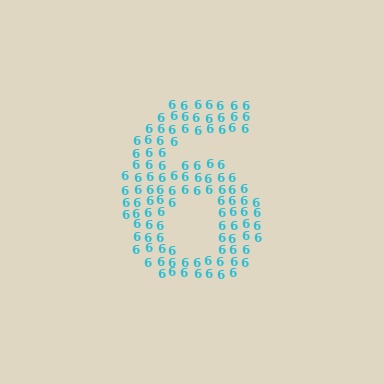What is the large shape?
The large shape is the digit 6.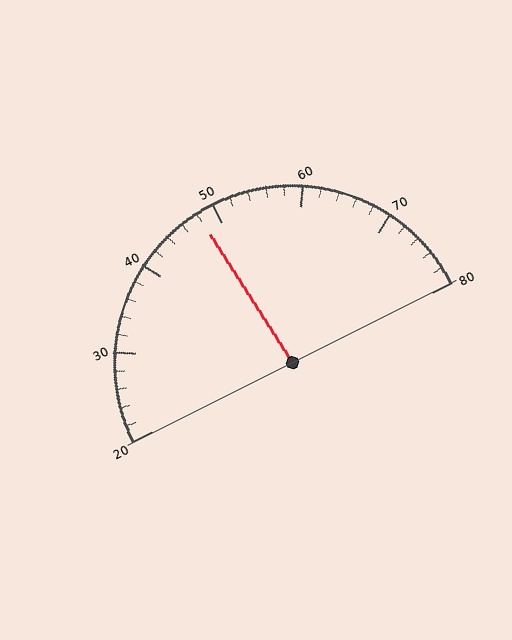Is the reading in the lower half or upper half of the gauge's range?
The reading is in the lower half of the range (20 to 80).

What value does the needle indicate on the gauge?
The needle indicates approximately 48.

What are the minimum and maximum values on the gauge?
The gauge ranges from 20 to 80.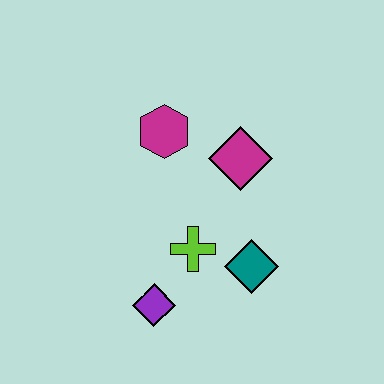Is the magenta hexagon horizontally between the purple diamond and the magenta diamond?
Yes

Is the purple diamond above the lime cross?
No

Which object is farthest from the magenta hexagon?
The purple diamond is farthest from the magenta hexagon.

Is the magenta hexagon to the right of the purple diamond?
Yes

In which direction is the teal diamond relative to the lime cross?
The teal diamond is to the right of the lime cross.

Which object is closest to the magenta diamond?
The magenta hexagon is closest to the magenta diamond.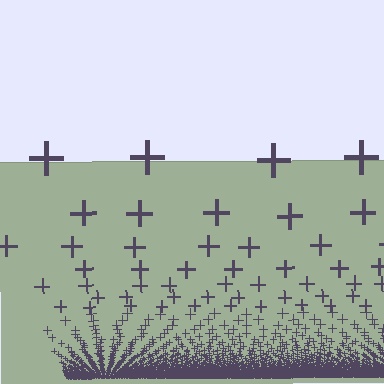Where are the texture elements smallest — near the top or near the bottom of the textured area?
Near the bottom.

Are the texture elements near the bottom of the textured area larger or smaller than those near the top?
Smaller. The gradient is inverted — elements near the bottom are smaller and denser.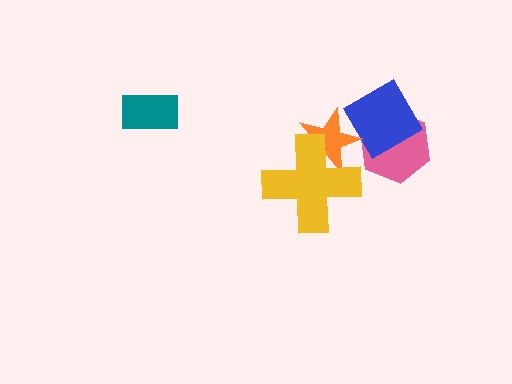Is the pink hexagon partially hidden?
Yes, it is partially covered by another shape.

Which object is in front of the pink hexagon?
The blue square is in front of the pink hexagon.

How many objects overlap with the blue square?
1 object overlaps with the blue square.